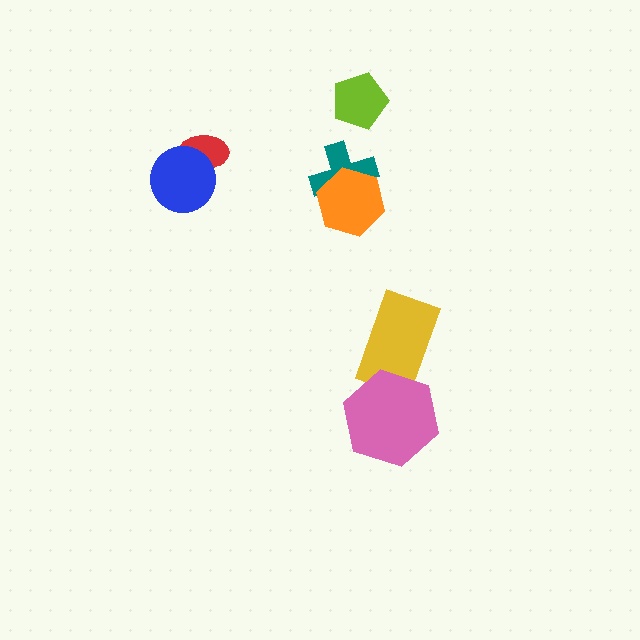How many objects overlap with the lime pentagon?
0 objects overlap with the lime pentagon.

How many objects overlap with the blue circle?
1 object overlaps with the blue circle.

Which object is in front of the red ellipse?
The blue circle is in front of the red ellipse.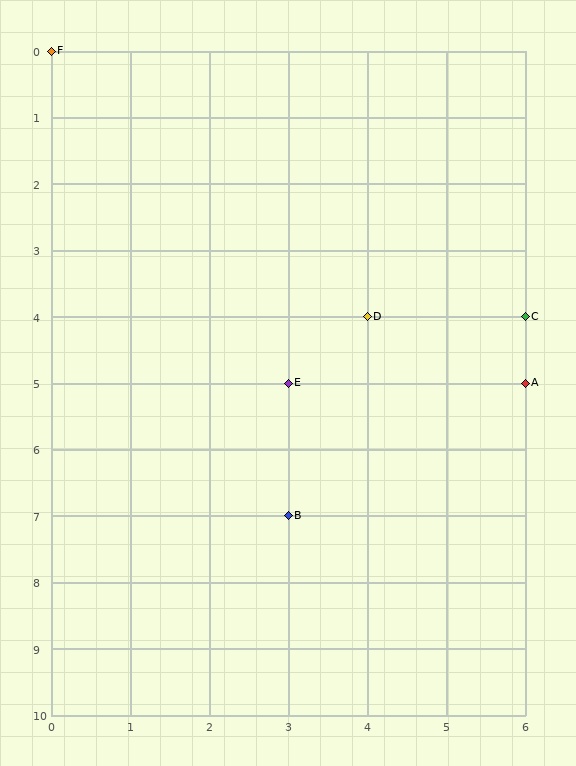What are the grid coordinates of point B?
Point B is at grid coordinates (3, 7).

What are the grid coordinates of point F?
Point F is at grid coordinates (0, 0).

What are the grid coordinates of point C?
Point C is at grid coordinates (6, 4).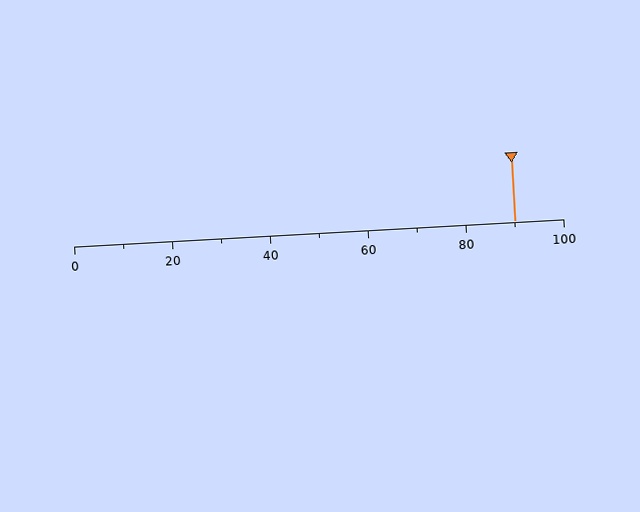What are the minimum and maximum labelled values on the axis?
The axis runs from 0 to 100.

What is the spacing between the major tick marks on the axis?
The major ticks are spaced 20 apart.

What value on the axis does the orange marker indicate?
The marker indicates approximately 90.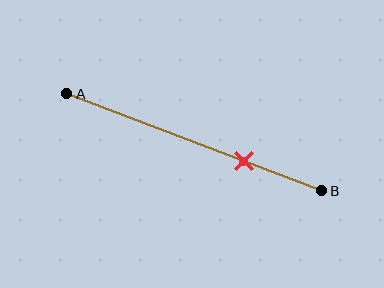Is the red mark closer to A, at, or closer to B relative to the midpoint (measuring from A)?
The red mark is closer to point B than the midpoint of segment AB.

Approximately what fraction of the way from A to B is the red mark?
The red mark is approximately 70% of the way from A to B.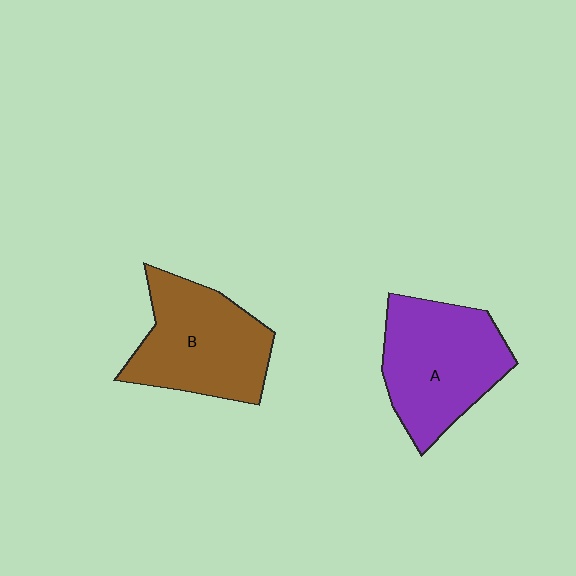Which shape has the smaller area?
Shape B (brown).